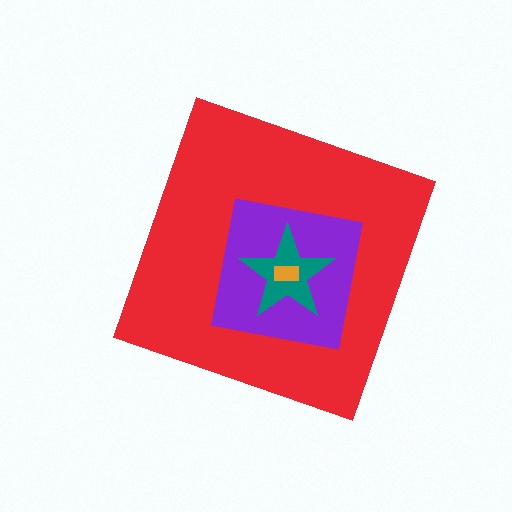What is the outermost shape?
The red diamond.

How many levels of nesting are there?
4.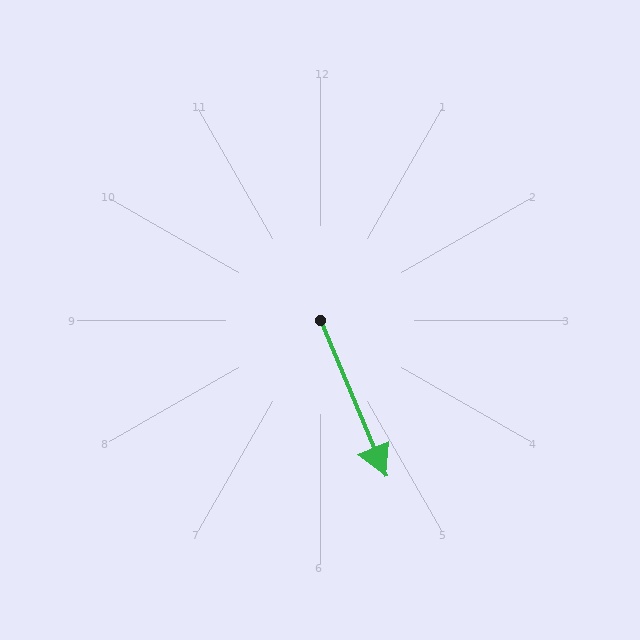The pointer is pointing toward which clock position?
Roughly 5 o'clock.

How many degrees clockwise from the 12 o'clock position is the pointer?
Approximately 157 degrees.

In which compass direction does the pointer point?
Southeast.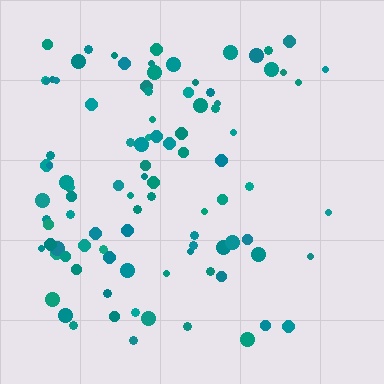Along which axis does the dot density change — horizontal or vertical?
Horizontal.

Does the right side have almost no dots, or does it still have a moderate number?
Still a moderate number, just noticeably fewer than the left.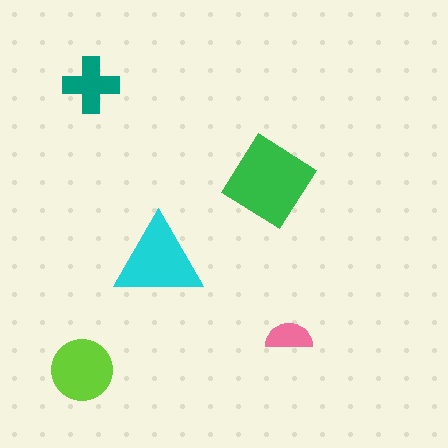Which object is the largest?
The green diamond.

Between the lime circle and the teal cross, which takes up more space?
The lime circle.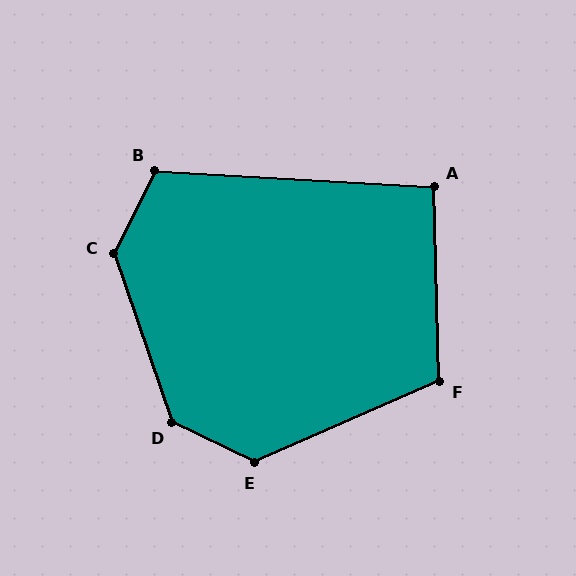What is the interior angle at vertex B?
Approximately 113 degrees (obtuse).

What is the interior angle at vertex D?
Approximately 135 degrees (obtuse).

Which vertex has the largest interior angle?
C, at approximately 135 degrees.